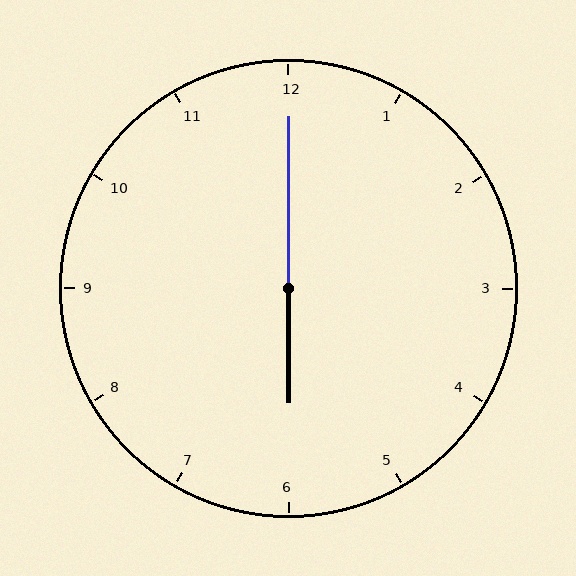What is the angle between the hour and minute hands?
Approximately 180 degrees.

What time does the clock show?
6:00.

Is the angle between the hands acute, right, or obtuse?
It is obtuse.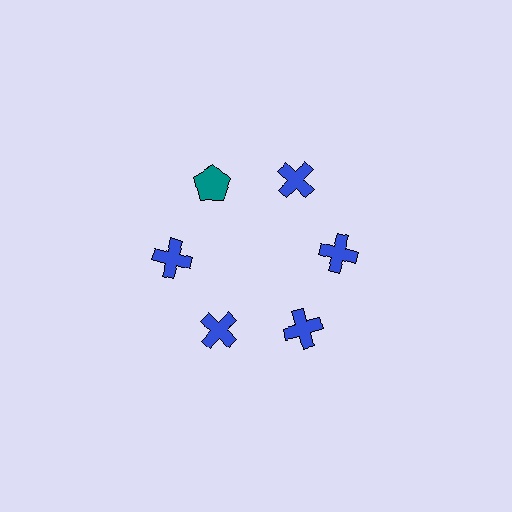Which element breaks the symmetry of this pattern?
The teal pentagon at roughly the 11 o'clock position breaks the symmetry. All other shapes are blue crosses.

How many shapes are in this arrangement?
There are 6 shapes arranged in a ring pattern.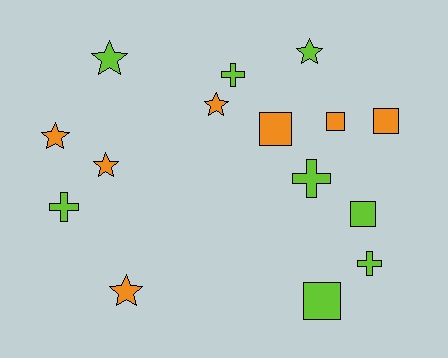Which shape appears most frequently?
Star, with 6 objects.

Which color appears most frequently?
Lime, with 8 objects.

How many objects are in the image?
There are 15 objects.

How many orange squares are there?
There are 3 orange squares.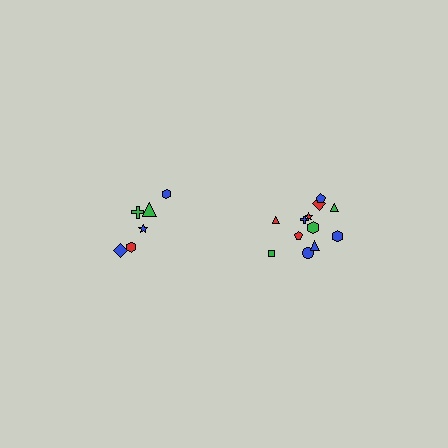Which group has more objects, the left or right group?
The right group.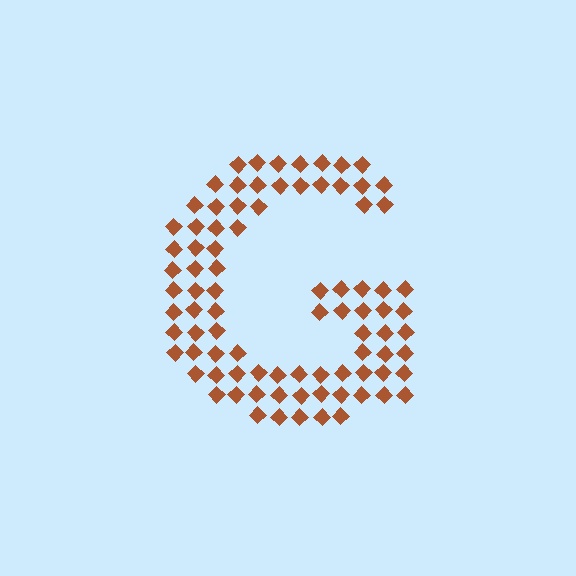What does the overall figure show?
The overall figure shows the letter G.